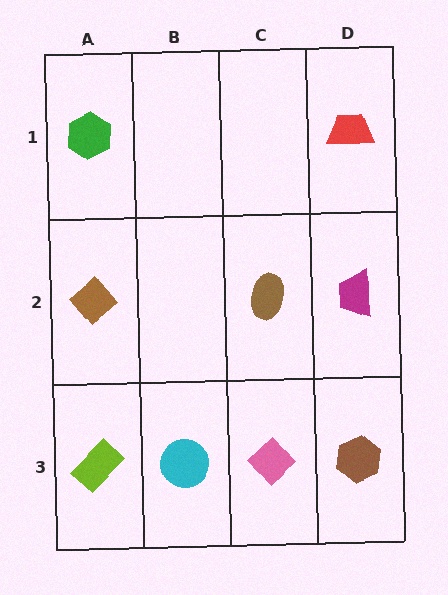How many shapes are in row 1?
2 shapes.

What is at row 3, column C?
A pink diamond.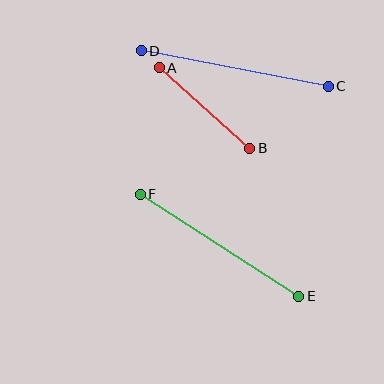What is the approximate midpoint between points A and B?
The midpoint is at approximately (205, 108) pixels.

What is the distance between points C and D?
The distance is approximately 191 pixels.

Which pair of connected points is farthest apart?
Points C and D are farthest apart.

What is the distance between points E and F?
The distance is approximately 188 pixels.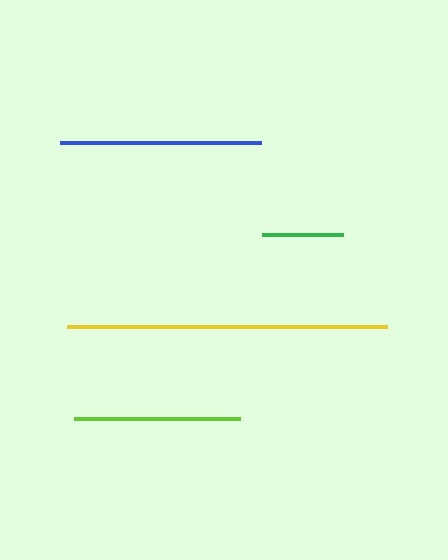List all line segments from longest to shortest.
From longest to shortest: yellow, blue, lime, green.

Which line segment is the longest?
The yellow line is the longest at approximately 319 pixels.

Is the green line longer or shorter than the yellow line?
The yellow line is longer than the green line.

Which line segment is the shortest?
The green line is the shortest at approximately 82 pixels.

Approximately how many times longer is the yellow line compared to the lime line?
The yellow line is approximately 1.9 times the length of the lime line.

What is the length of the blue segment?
The blue segment is approximately 201 pixels long.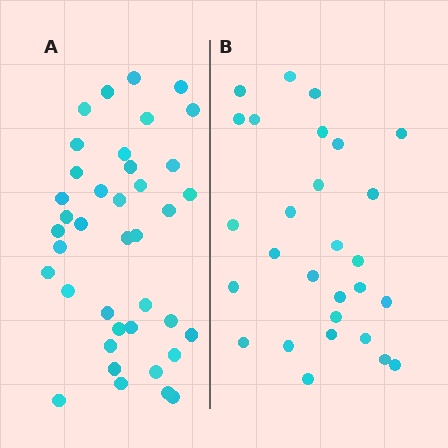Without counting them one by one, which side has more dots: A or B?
Region A (the left region) has more dots.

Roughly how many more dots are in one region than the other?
Region A has roughly 12 or so more dots than region B.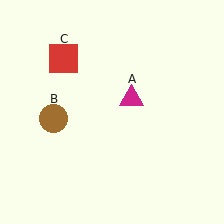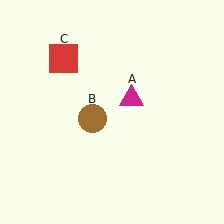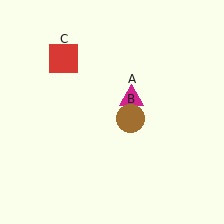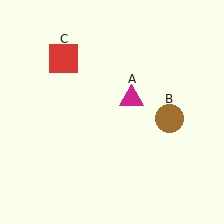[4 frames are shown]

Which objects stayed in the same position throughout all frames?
Magenta triangle (object A) and red square (object C) remained stationary.